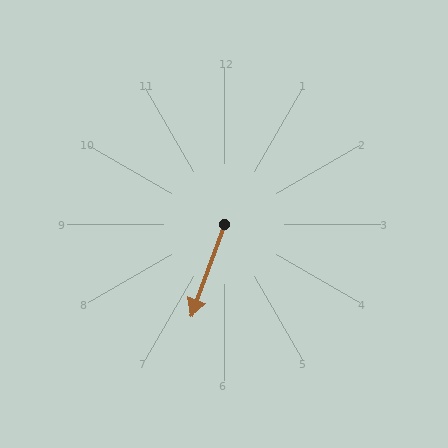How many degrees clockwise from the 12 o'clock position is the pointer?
Approximately 200 degrees.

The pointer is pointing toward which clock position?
Roughly 7 o'clock.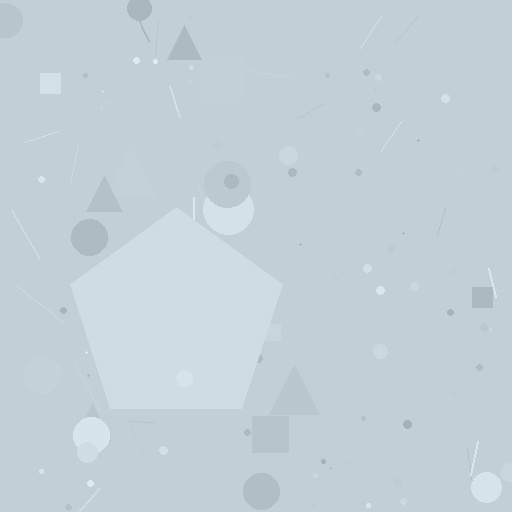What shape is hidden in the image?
A pentagon is hidden in the image.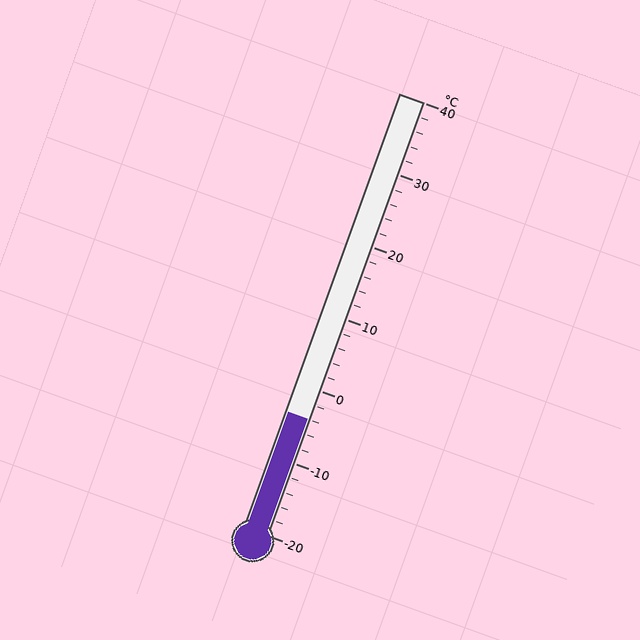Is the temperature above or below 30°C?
The temperature is below 30°C.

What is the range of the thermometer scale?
The thermometer scale ranges from -20°C to 40°C.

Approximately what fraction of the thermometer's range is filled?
The thermometer is filled to approximately 25% of its range.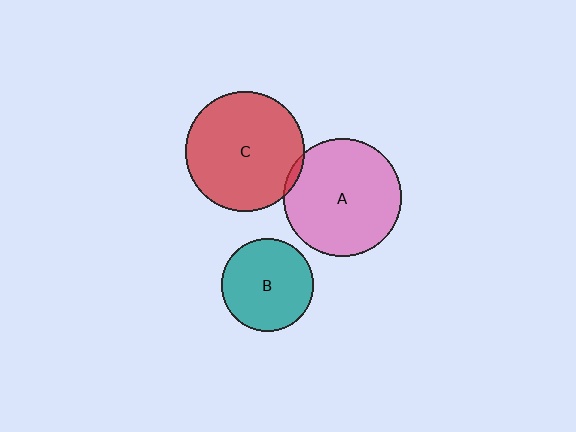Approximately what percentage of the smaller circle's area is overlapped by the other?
Approximately 5%.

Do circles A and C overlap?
Yes.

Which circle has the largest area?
Circle C (red).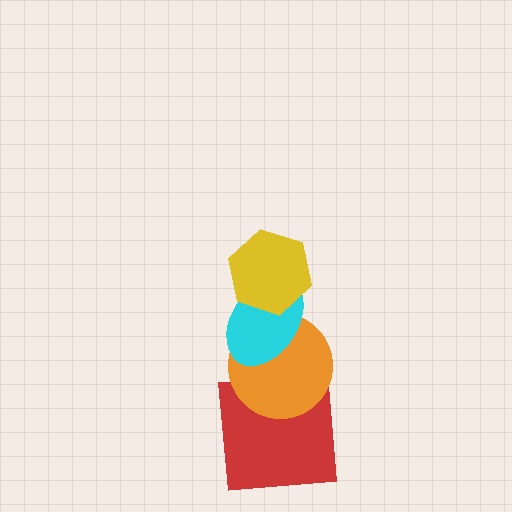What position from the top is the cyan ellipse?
The cyan ellipse is 2nd from the top.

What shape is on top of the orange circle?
The cyan ellipse is on top of the orange circle.